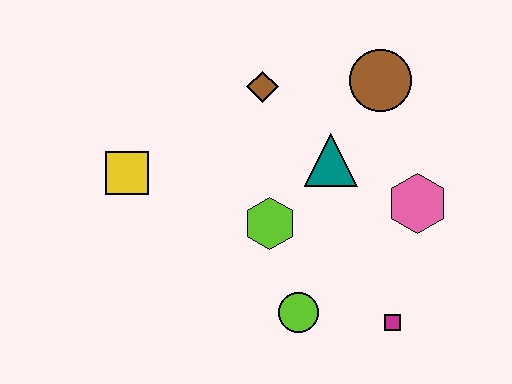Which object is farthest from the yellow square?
The magenta square is farthest from the yellow square.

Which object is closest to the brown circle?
The teal triangle is closest to the brown circle.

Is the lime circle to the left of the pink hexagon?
Yes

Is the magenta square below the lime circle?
Yes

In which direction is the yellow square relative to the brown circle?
The yellow square is to the left of the brown circle.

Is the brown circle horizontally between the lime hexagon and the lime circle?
No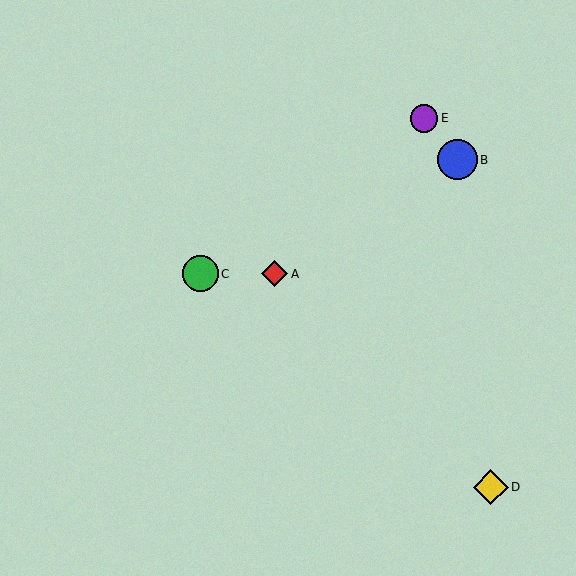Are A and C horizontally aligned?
Yes, both are at y≈274.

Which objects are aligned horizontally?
Objects A, C are aligned horizontally.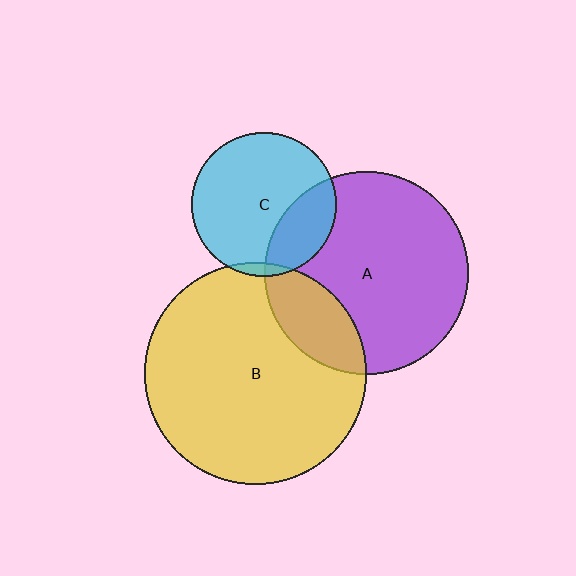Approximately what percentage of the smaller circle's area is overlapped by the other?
Approximately 5%.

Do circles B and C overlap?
Yes.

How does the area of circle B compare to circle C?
Approximately 2.4 times.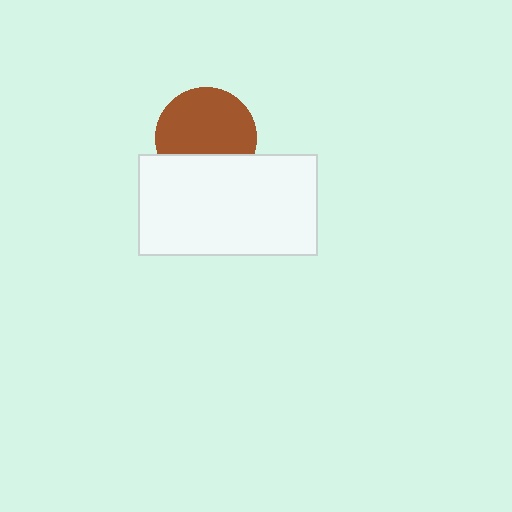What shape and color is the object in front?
The object in front is a white rectangle.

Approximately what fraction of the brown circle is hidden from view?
Roughly 31% of the brown circle is hidden behind the white rectangle.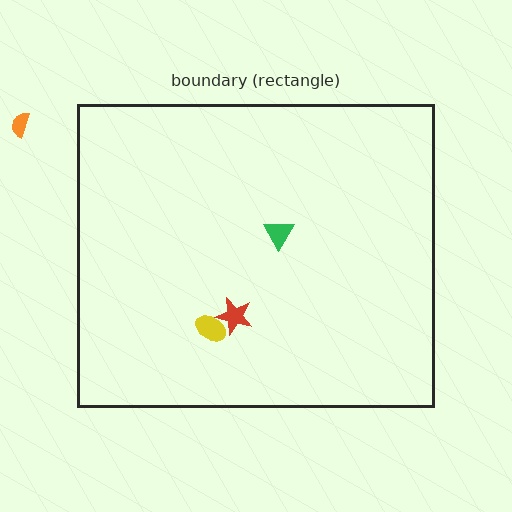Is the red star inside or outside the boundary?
Inside.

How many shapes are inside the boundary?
3 inside, 1 outside.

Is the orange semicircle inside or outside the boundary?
Outside.